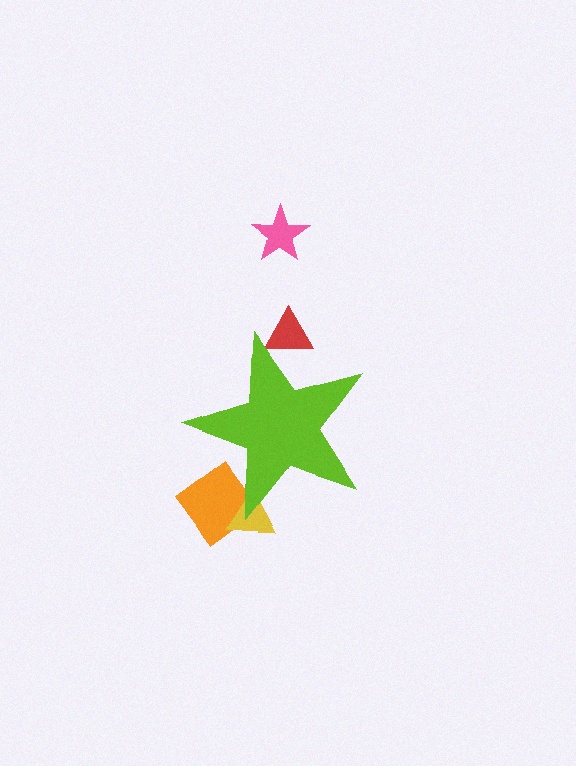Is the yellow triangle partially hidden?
Yes, the yellow triangle is partially hidden behind the lime star.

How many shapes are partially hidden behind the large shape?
3 shapes are partially hidden.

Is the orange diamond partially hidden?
Yes, the orange diamond is partially hidden behind the lime star.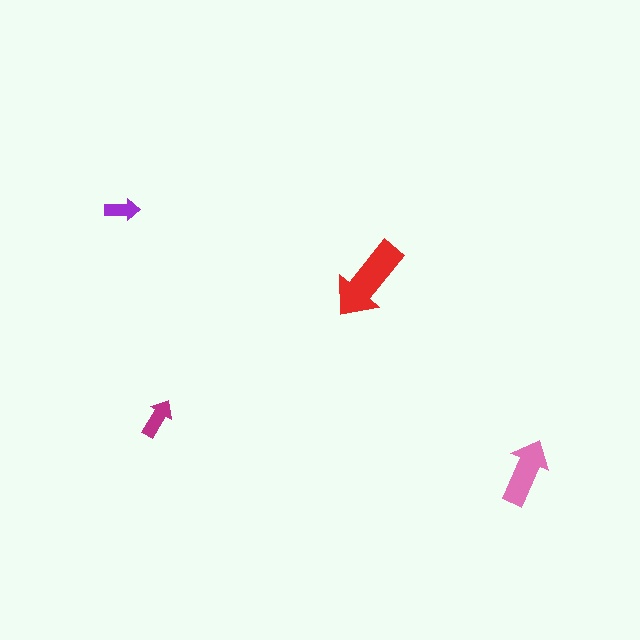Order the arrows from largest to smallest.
the red one, the pink one, the magenta one, the purple one.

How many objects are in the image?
There are 4 objects in the image.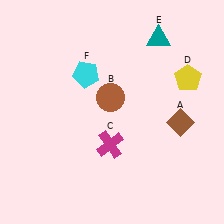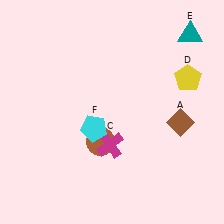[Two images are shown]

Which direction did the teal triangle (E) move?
The teal triangle (E) moved right.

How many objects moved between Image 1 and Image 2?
3 objects moved between the two images.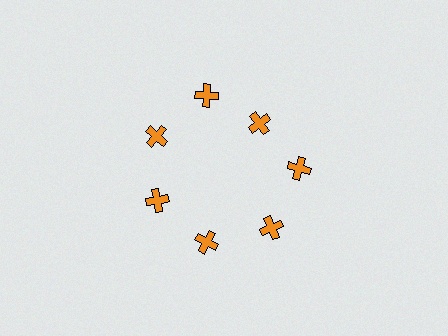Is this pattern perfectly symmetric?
No. The 7 orange crosses are arranged in a ring, but one element near the 1 o'clock position is pulled inward toward the center, breaking the 7-fold rotational symmetry.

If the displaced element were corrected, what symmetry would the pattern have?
It would have 7-fold rotational symmetry — the pattern would map onto itself every 51 degrees.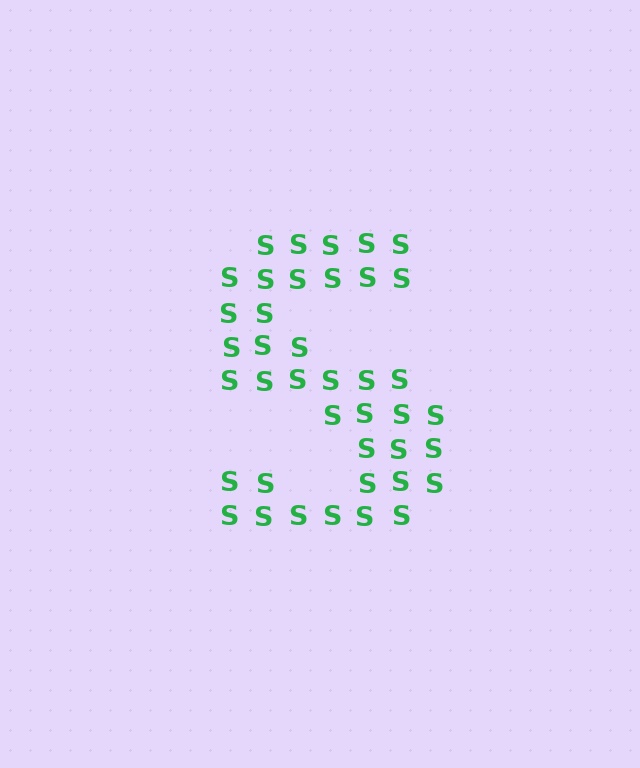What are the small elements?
The small elements are letter S's.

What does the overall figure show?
The overall figure shows the letter S.